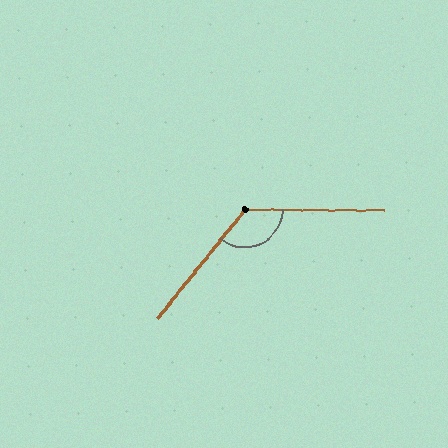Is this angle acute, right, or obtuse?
It is obtuse.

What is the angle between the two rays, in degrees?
Approximately 128 degrees.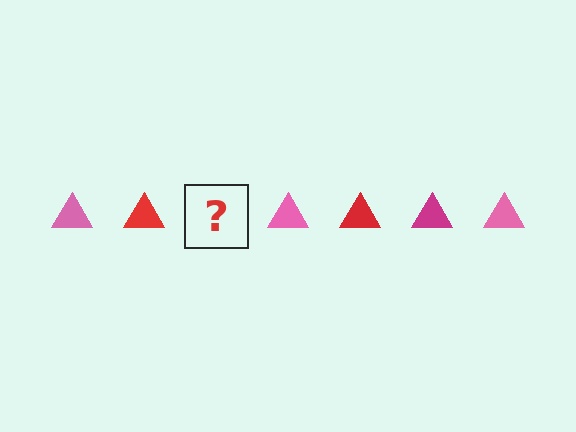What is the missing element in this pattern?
The missing element is a magenta triangle.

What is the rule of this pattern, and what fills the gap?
The rule is that the pattern cycles through pink, red, magenta triangles. The gap should be filled with a magenta triangle.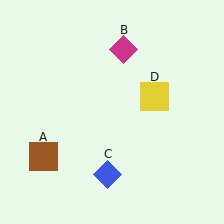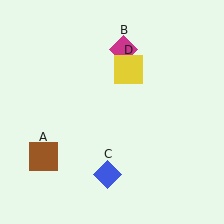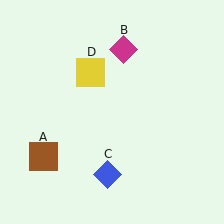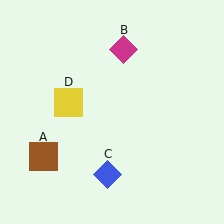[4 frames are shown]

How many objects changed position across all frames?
1 object changed position: yellow square (object D).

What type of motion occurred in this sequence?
The yellow square (object D) rotated counterclockwise around the center of the scene.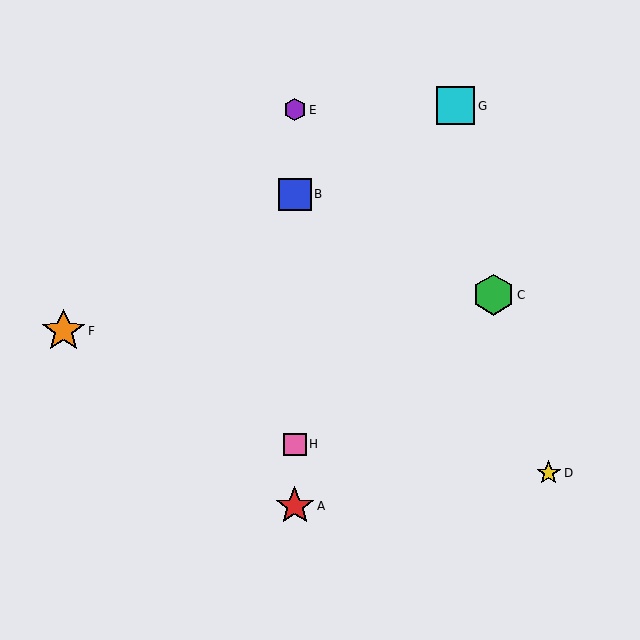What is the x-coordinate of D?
Object D is at x≈549.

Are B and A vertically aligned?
Yes, both are at x≈295.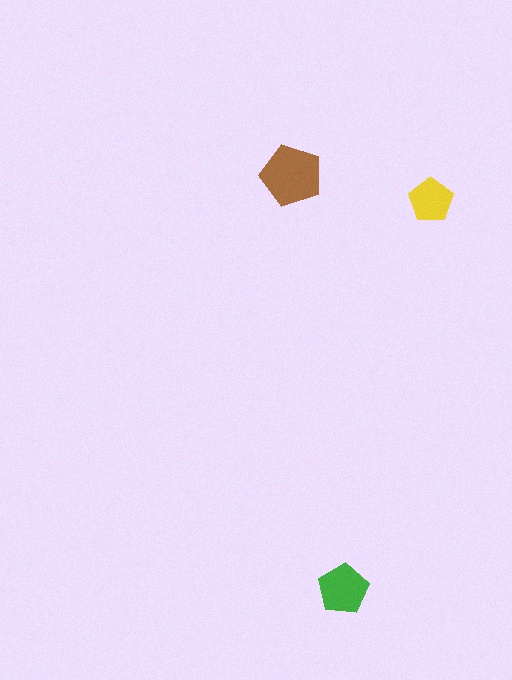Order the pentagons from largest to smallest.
the brown one, the green one, the yellow one.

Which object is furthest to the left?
The brown pentagon is leftmost.